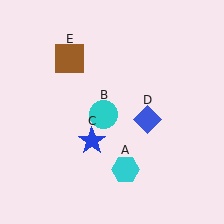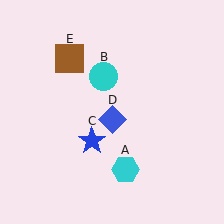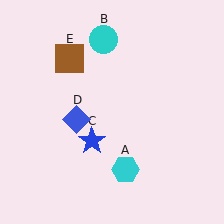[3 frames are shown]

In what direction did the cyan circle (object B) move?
The cyan circle (object B) moved up.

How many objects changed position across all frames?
2 objects changed position: cyan circle (object B), blue diamond (object D).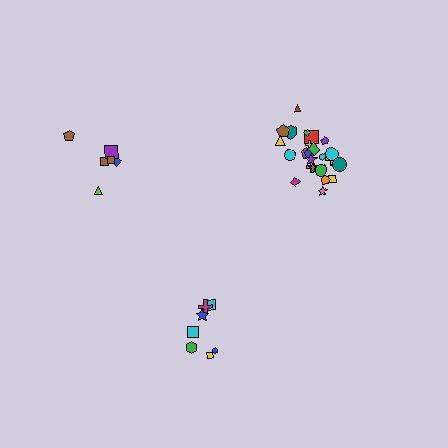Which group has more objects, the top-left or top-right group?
The top-right group.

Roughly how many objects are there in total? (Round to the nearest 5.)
Roughly 40 objects in total.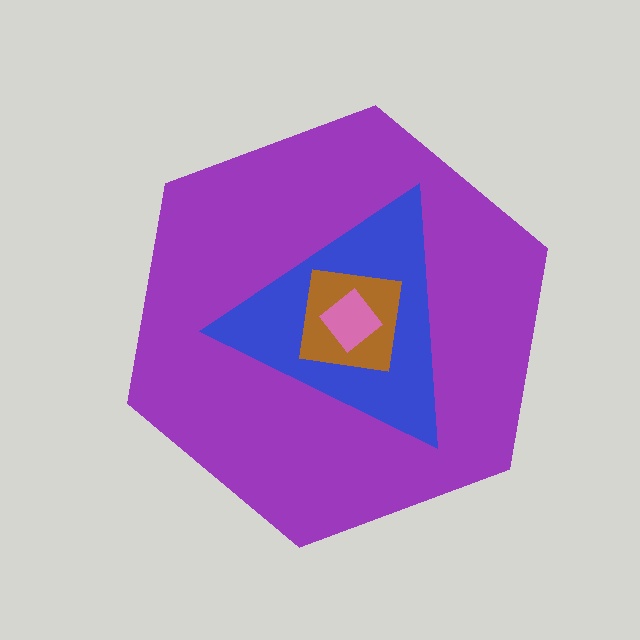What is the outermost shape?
The purple hexagon.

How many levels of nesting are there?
4.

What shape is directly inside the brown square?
The pink diamond.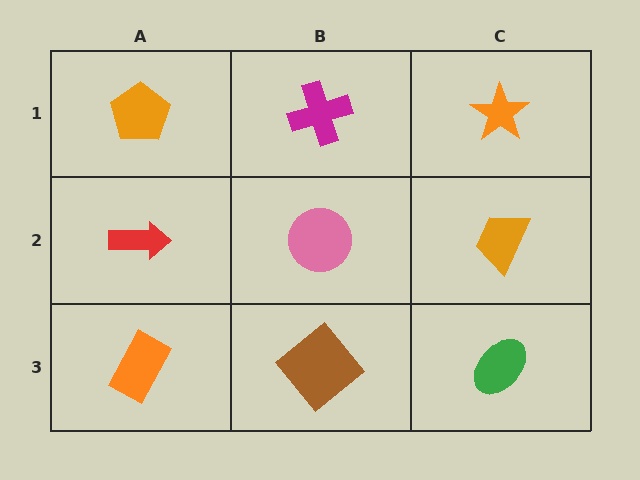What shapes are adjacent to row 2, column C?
An orange star (row 1, column C), a green ellipse (row 3, column C), a pink circle (row 2, column B).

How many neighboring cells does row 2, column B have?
4.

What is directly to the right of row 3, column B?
A green ellipse.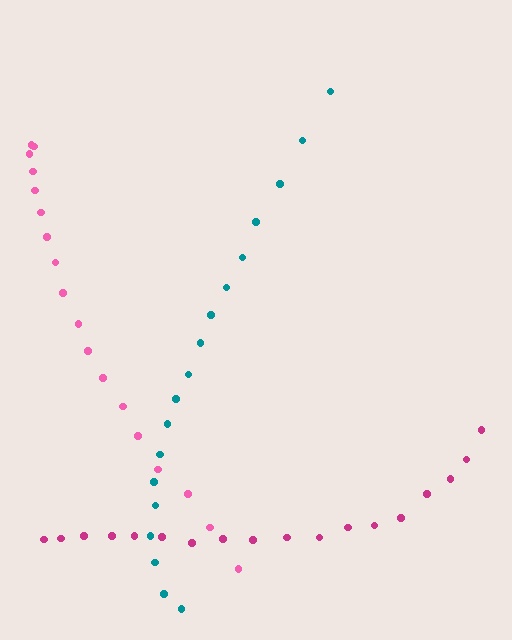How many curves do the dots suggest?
There are 3 distinct paths.